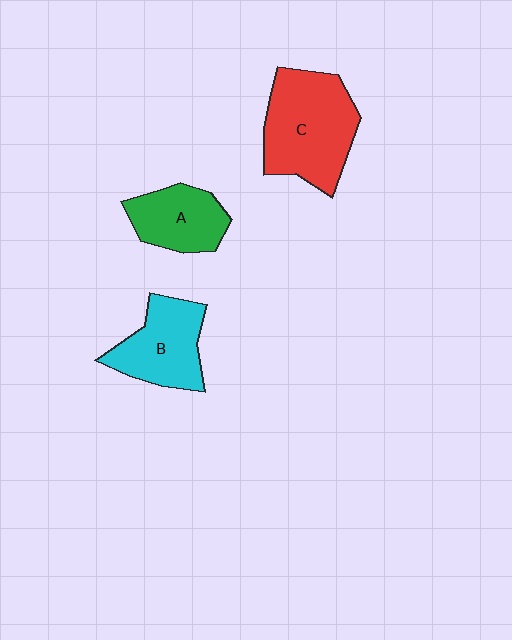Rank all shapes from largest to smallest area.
From largest to smallest: C (red), B (cyan), A (green).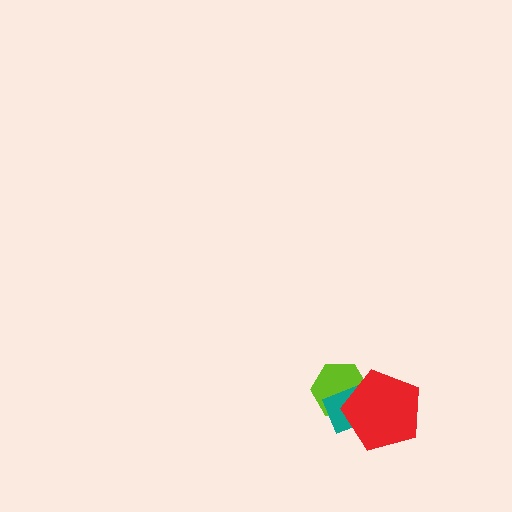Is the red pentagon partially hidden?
No, no other shape covers it.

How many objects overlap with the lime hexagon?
2 objects overlap with the lime hexagon.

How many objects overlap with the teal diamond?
2 objects overlap with the teal diamond.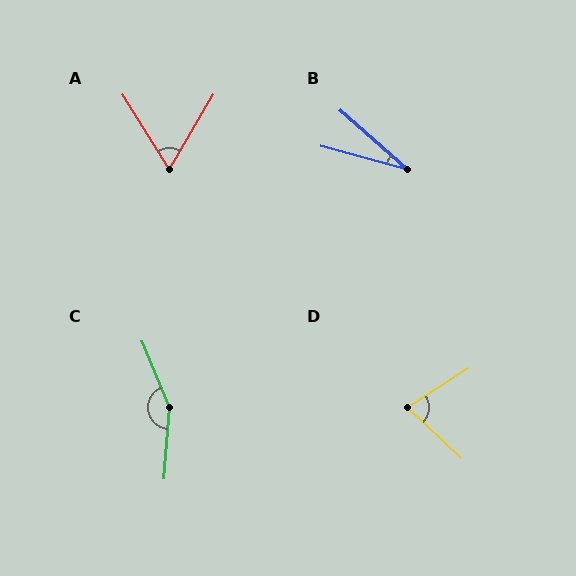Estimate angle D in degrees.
Approximately 76 degrees.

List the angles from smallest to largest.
B (26°), A (62°), D (76°), C (153°).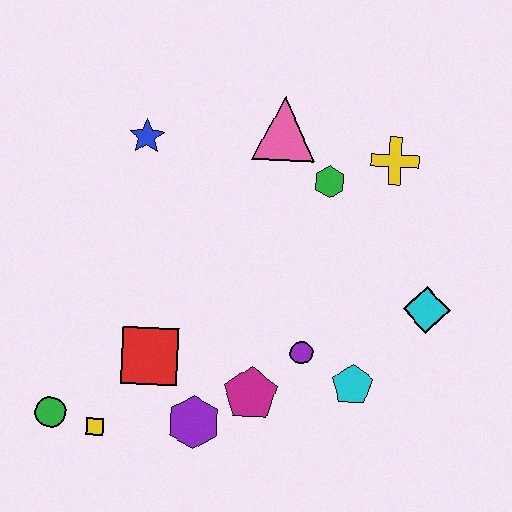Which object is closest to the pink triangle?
The green hexagon is closest to the pink triangle.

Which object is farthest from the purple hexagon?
The yellow cross is farthest from the purple hexagon.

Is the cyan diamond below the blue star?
Yes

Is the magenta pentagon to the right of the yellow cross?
No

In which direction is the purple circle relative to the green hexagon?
The purple circle is below the green hexagon.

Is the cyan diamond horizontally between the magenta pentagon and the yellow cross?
No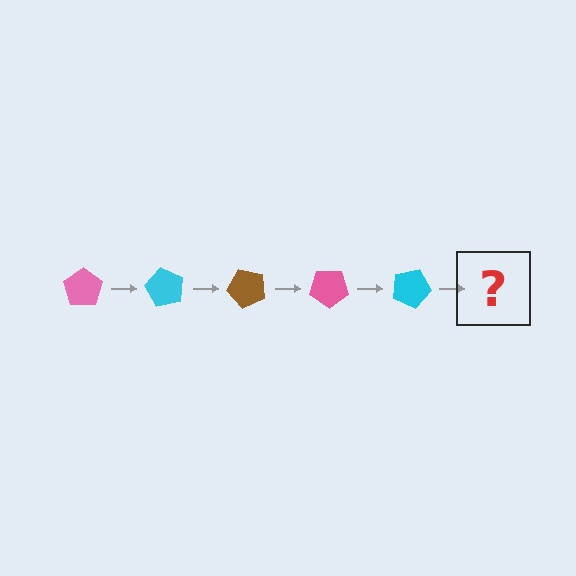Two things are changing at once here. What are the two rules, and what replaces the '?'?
The two rules are that it rotates 60 degrees each step and the color cycles through pink, cyan, and brown. The '?' should be a brown pentagon, rotated 300 degrees from the start.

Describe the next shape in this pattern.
It should be a brown pentagon, rotated 300 degrees from the start.